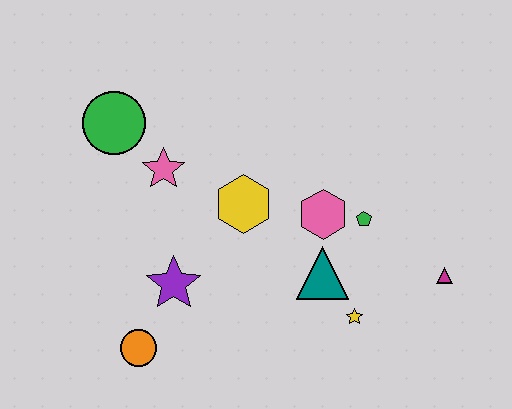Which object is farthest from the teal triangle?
The green circle is farthest from the teal triangle.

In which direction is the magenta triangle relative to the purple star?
The magenta triangle is to the right of the purple star.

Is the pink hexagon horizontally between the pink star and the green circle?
No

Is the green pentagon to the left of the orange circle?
No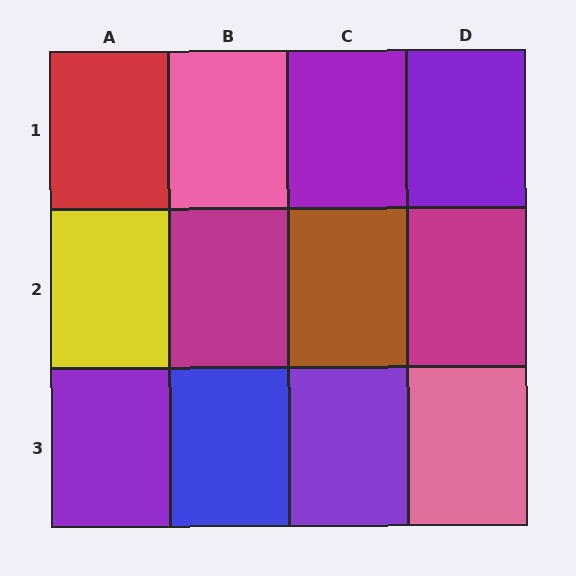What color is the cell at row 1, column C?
Purple.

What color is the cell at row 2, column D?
Magenta.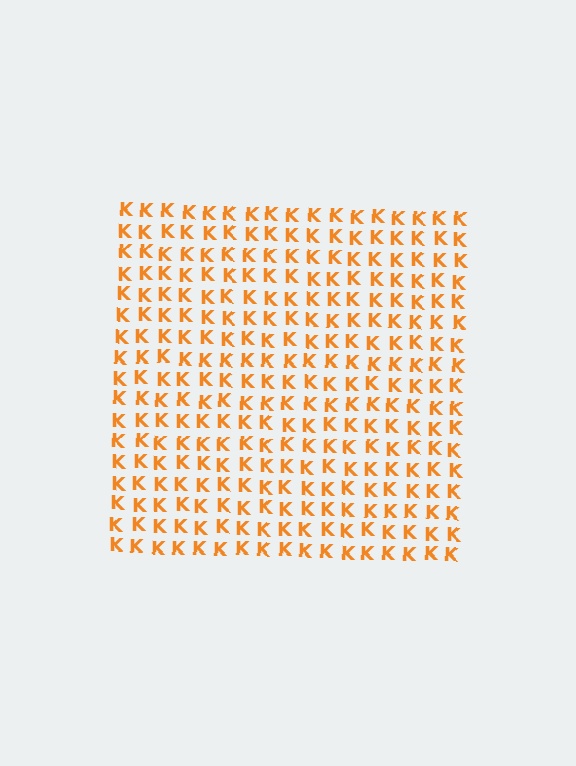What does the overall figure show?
The overall figure shows a square.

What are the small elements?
The small elements are letter K's.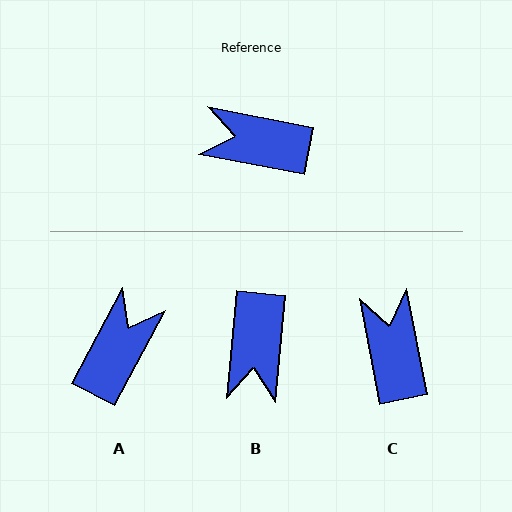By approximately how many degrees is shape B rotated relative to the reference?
Approximately 96 degrees counter-clockwise.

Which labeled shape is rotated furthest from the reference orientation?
A, about 107 degrees away.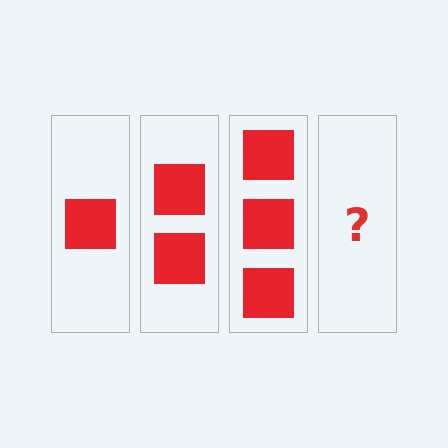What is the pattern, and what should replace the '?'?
The pattern is that each step adds one more square. The '?' should be 4 squares.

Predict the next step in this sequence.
The next step is 4 squares.